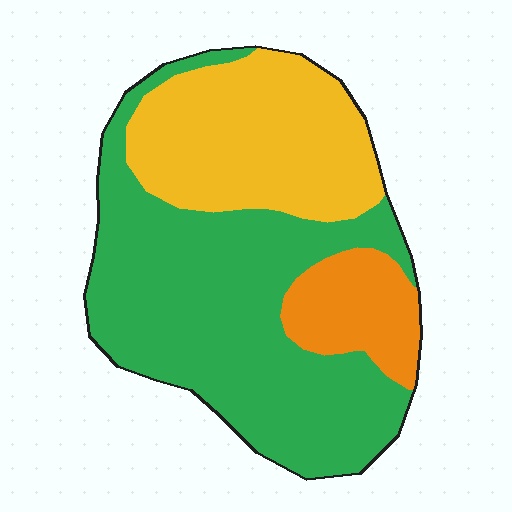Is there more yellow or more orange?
Yellow.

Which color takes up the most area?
Green, at roughly 55%.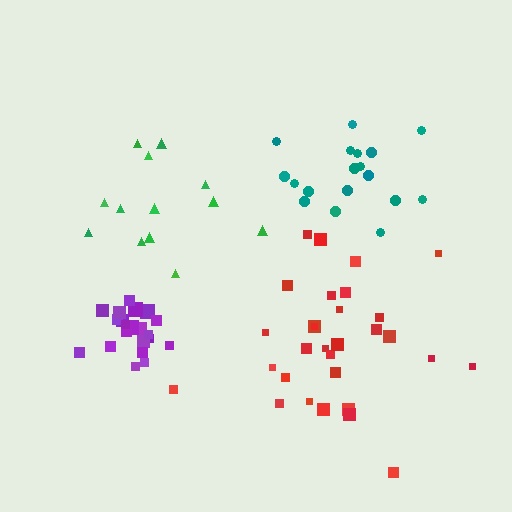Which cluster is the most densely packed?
Purple.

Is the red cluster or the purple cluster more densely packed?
Purple.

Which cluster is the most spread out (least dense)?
Red.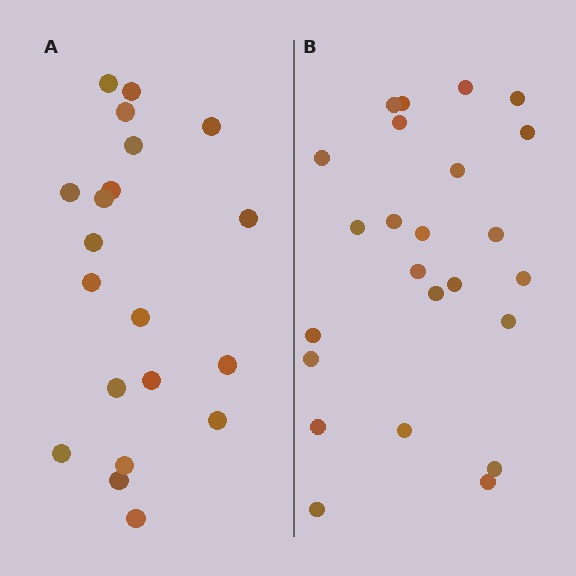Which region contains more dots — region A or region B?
Region B (the right region) has more dots.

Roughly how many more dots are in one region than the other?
Region B has about 4 more dots than region A.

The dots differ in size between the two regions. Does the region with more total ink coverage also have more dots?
No. Region A has more total ink coverage because its dots are larger, but region B actually contains more individual dots. Total area can be misleading — the number of items is what matters here.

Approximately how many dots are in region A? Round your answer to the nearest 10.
About 20 dots.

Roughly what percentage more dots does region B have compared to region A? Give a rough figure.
About 20% more.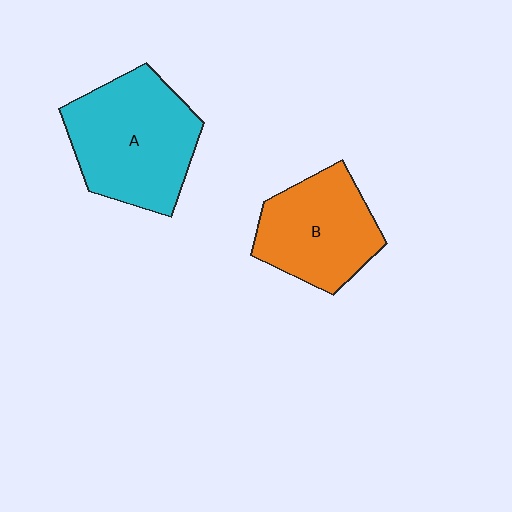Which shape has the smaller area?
Shape B (orange).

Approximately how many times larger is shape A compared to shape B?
Approximately 1.3 times.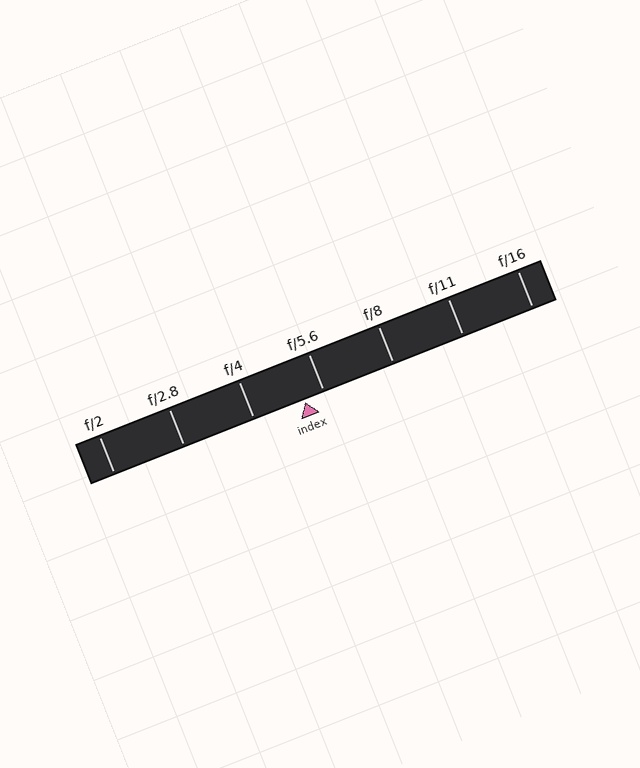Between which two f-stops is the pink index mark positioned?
The index mark is between f/4 and f/5.6.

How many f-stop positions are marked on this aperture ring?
There are 7 f-stop positions marked.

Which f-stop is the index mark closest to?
The index mark is closest to f/5.6.